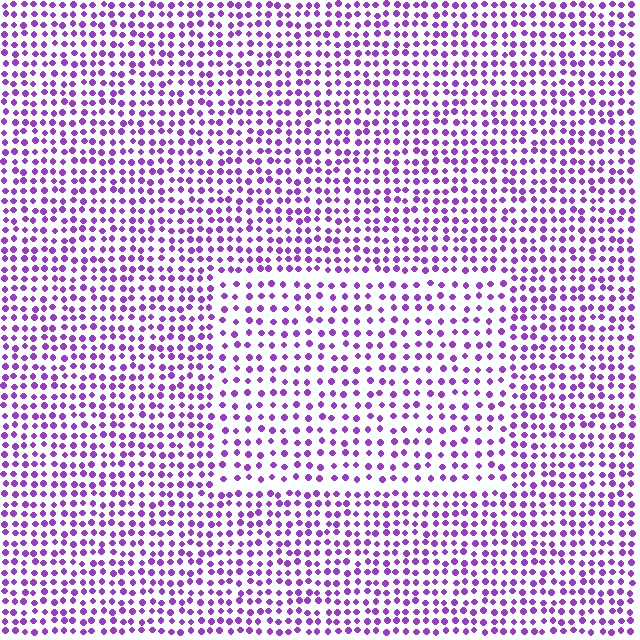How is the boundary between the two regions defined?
The boundary is defined by a change in element density (approximately 1.5x ratio). All elements are the same color, size, and shape.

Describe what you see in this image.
The image contains small purple elements arranged at two different densities. A rectangle-shaped region is visible where the elements are less densely packed than the surrounding area.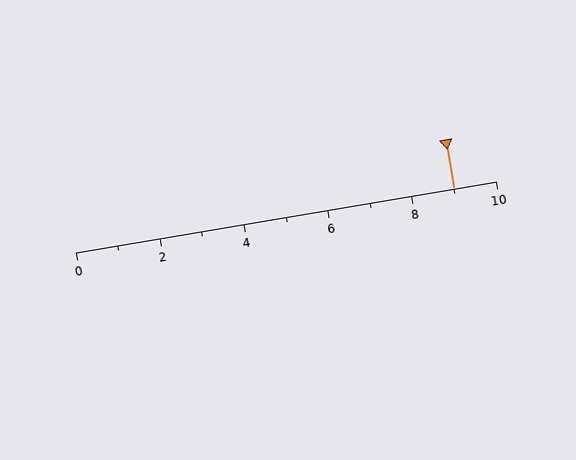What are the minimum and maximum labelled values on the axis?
The axis runs from 0 to 10.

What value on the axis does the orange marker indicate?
The marker indicates approximately 9.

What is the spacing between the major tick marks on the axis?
The major ticks are spaced 2 apart.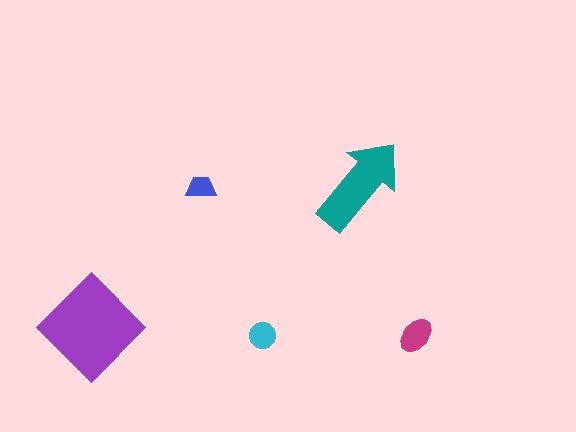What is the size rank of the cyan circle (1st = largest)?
4th.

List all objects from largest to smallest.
The purple diamond, the teal arrow, the magenta ellipse, the cyan circle, the blue trapezoid.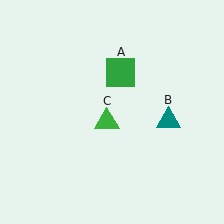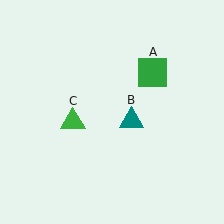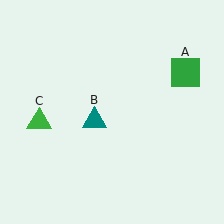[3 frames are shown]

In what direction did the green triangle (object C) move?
The green triangle (object C) moved left.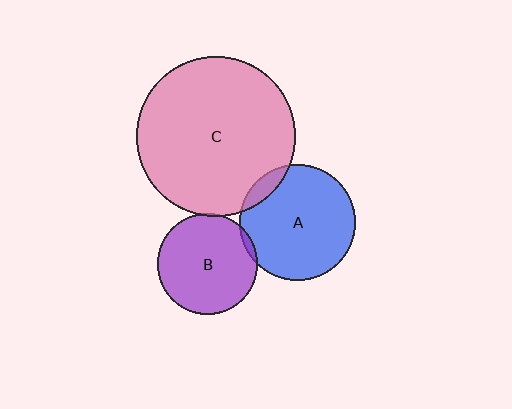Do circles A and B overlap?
Yes.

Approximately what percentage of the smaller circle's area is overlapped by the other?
Approximately 5%.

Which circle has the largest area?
Circle C (pink).